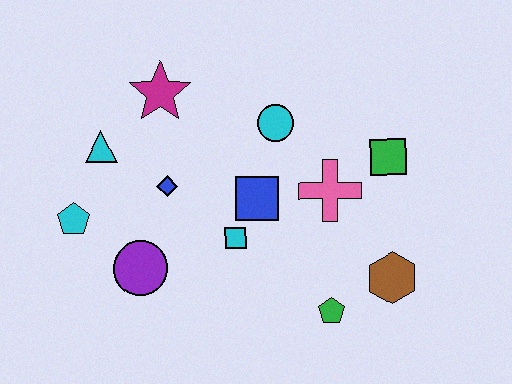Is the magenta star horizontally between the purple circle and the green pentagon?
Yes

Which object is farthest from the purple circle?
The green square is farthest from the purple circle.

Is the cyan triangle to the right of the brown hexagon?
No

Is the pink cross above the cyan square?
Yes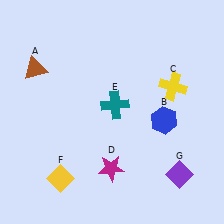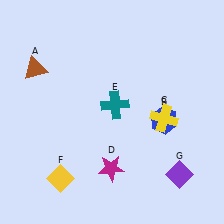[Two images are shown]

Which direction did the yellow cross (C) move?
The yellow cross (C) moved down.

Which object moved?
The yellow cross (C) moved down.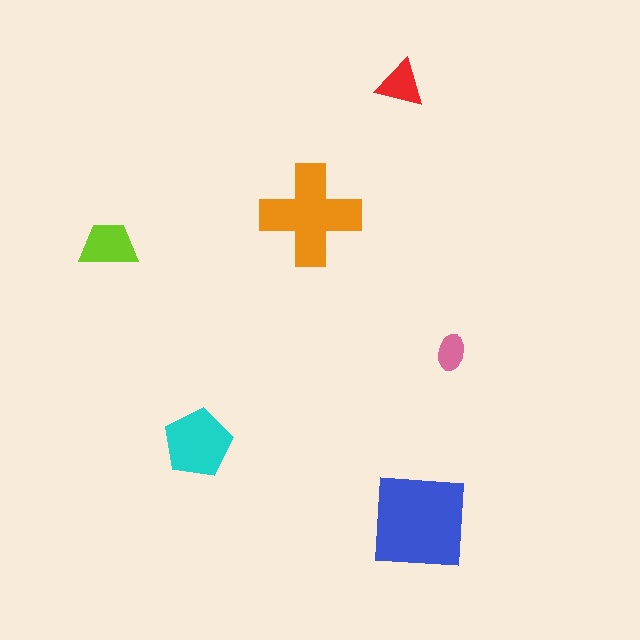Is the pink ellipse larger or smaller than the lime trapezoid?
Smaller.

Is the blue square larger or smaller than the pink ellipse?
Larger.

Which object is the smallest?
The pink ellipse.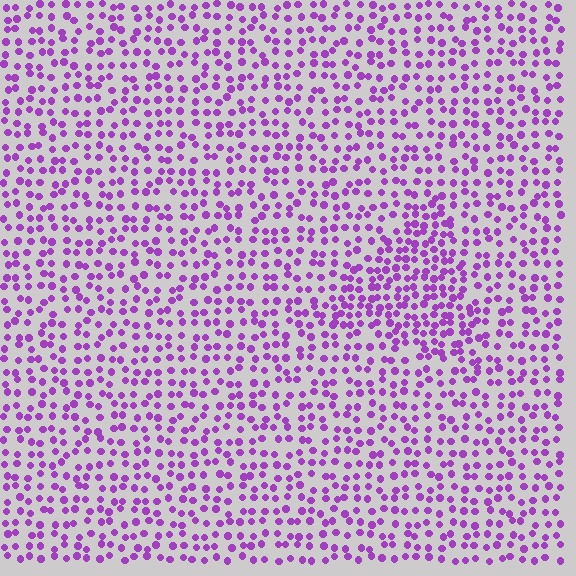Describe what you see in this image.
The image contains small purple elements arranged at two different densities. A triangle-shaped region is visible where the elements are more densely packed than the surrounding area.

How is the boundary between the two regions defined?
The boundary is defined by a change in element density (approximately 1.7x ratio). All elements are the same color, size, and shape.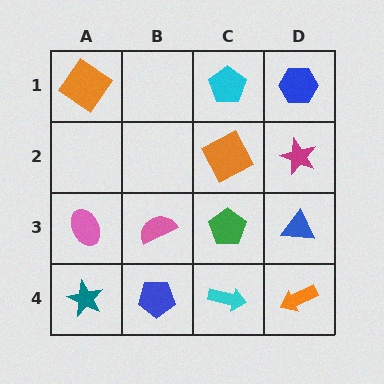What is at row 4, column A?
A teal star.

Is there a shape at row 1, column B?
No, that cell is empty.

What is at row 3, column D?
A blue triangle.